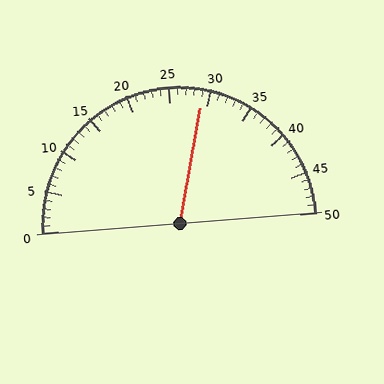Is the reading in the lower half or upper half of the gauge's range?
The reading is in the upper half of the range (0 to 50).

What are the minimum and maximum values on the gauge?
The gauge ranges from 0 to 50.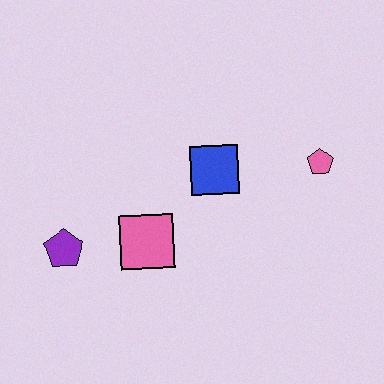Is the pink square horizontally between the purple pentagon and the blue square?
Yes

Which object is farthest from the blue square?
The purple pentagon is farthest from the blue square.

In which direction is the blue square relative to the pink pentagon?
The blue square is to the left of the pink pentagon.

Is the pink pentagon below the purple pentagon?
No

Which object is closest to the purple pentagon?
The pink square is closest to the purple pentagon.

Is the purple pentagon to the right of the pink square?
No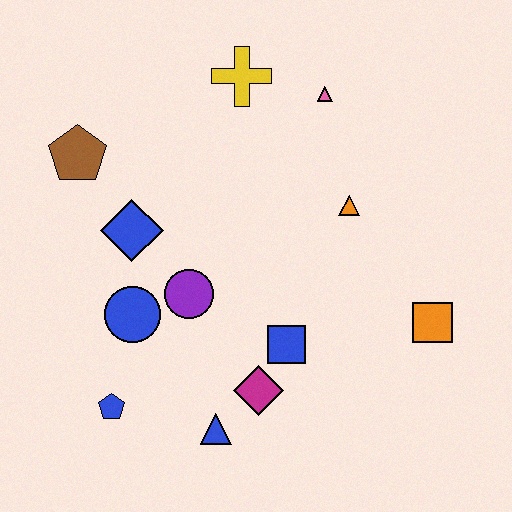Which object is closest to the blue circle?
The purple circle is closest to the blue circle.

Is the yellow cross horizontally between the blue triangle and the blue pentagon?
No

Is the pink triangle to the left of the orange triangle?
Yes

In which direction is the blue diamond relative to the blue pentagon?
The blue diamond is above the blue pentagon.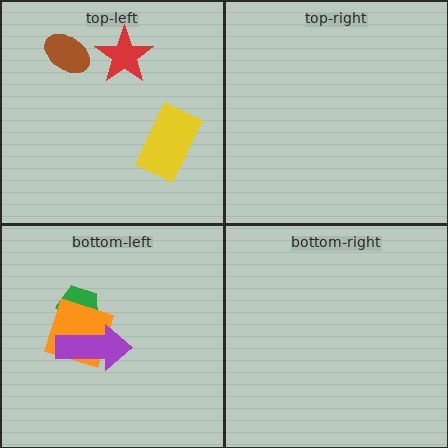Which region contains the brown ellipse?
The top-left region.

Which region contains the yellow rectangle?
The top-left region.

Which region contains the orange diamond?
The bottom-left region.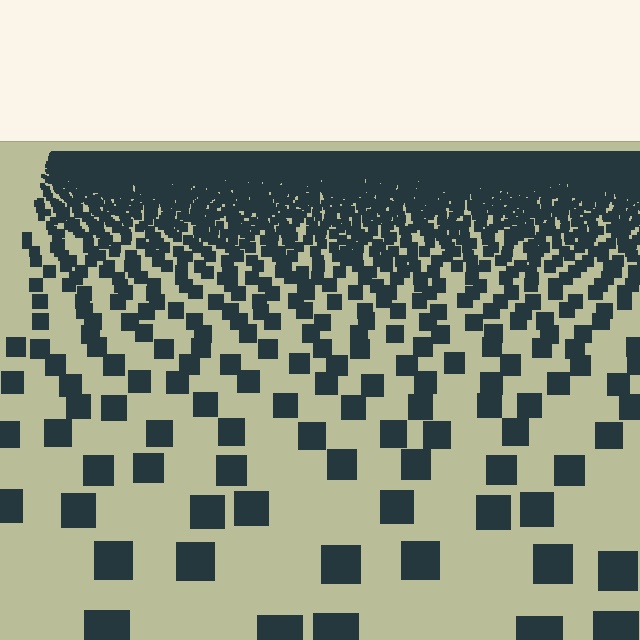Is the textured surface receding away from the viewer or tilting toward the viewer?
The surface is receding away from the viewer. Texture elements get smaller and denser toward the top.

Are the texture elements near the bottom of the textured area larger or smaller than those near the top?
Larger. Near the bottom, elements are closer to the viewer and appear at a bigger on-screen size.